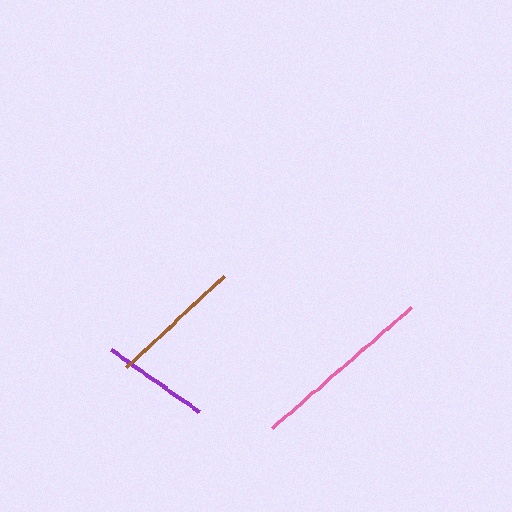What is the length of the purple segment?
The purple segment is approximately 108 pixels long.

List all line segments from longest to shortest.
From longest to shortest: pink, brown, purple.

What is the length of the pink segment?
The pink segment is approximately 183 pixels long.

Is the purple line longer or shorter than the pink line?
The pink line is longer than the purple line.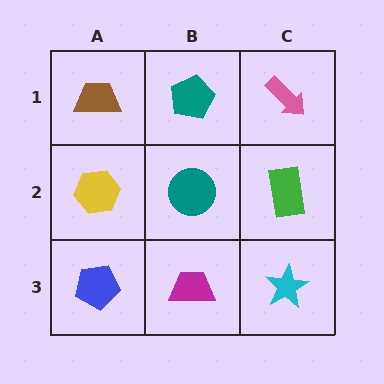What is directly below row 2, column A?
A blue pentagon.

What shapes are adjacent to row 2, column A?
A brown trapezoid (row 1, column A), a blue pentagon (row 3, column A), a teal circle (row 2, column B).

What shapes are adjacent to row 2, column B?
A teal pentagon (row 1, column B), a magenta trapezoid (row 3, column B), a yellow hexagon (row 2, column A), a green rectangle (row 2, column C).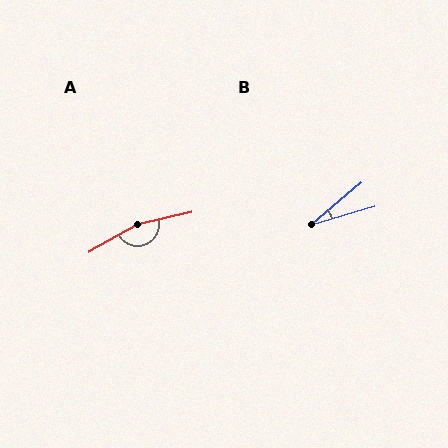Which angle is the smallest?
B, at approximately 23 degrees.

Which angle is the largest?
A, at approximately 163 degrees.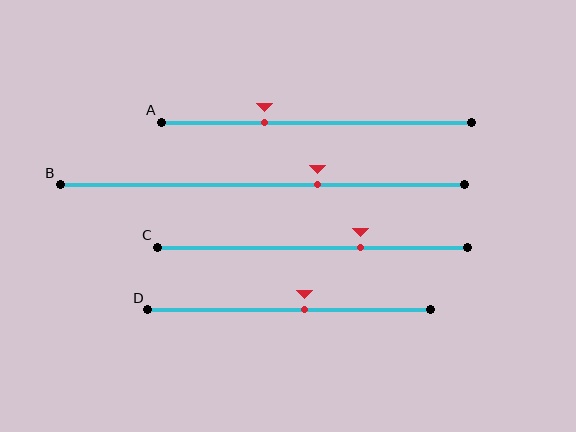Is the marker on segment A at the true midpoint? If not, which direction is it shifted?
No, the marker on segment A is shifted to the left by about 17% of the segment length.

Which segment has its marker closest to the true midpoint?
Segment D has its marker closest to the true midpoint.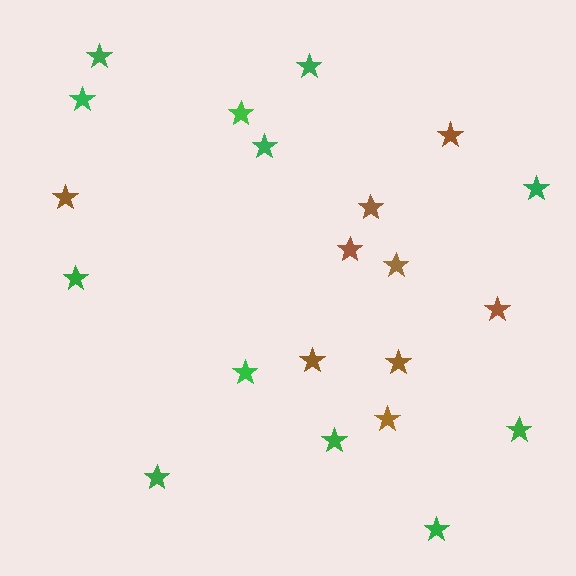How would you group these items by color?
There are 2 groups: one group of green stars (12) and one group of brown stars (9).